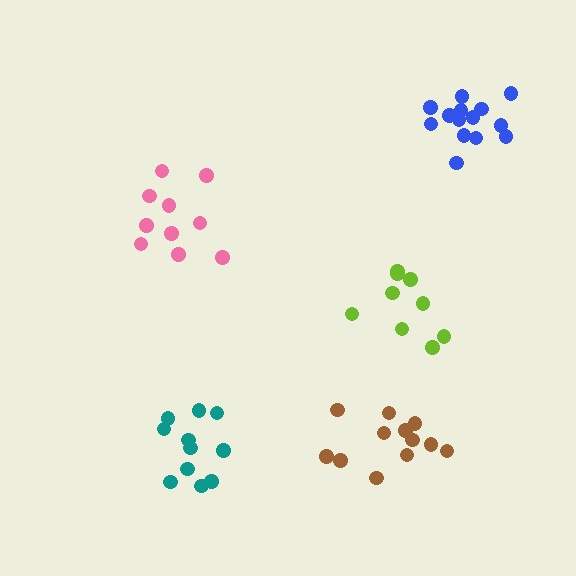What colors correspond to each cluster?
The clusters are colored: pink, brown, blue, teal, lime.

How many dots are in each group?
Group 1: 10 dots, Group 2: 12 dots, Group 3: 14 dots, Group 4: 11 dots, Group 5: 9 dots (56 total).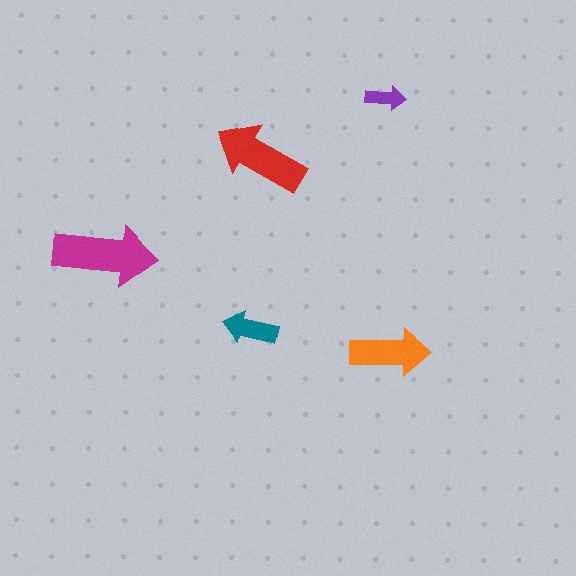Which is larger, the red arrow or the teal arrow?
The red one.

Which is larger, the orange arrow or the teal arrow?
The orange one.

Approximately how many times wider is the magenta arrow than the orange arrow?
About 1.5 times wider.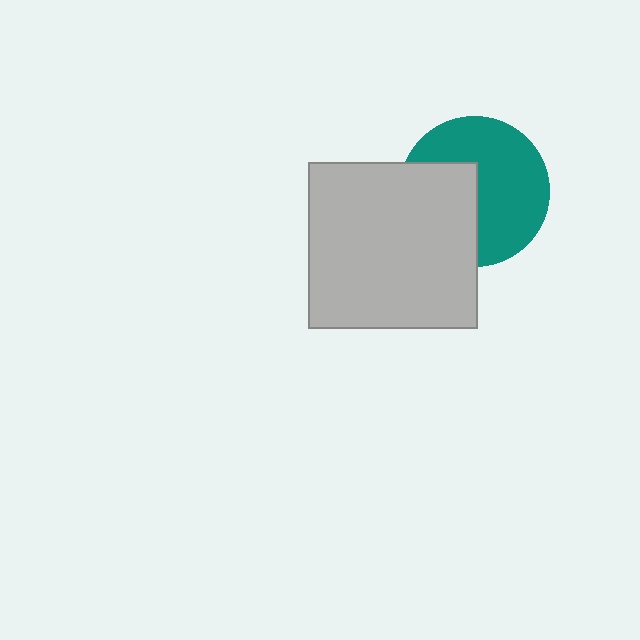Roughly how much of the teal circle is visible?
About half of it is visible (roughly 61%).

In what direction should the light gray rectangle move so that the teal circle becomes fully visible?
The light gray rectangle should move left. That is the shortest direction to clear the overlap and leave the teal circle fully visible.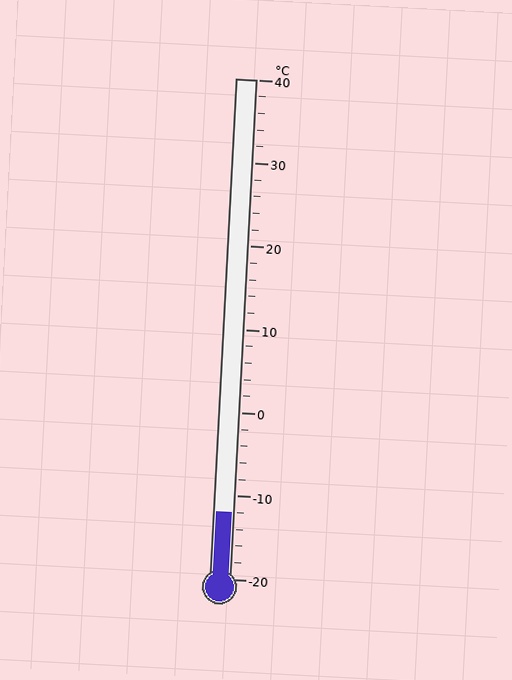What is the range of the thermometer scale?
The thermometer scale ranges from -20°C to 40°C.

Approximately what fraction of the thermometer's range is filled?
The thermometer is filled to approximately 15% of its range.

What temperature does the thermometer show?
The thermometer shows approximately -12°C.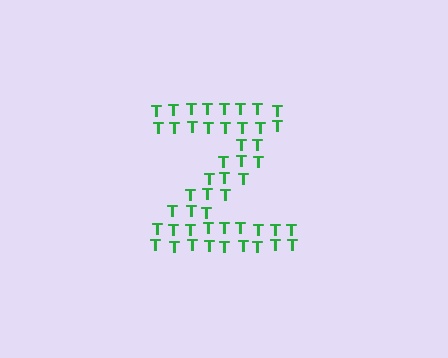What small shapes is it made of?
It is made of small letter T's.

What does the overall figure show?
The overall figure shows the letter Z.